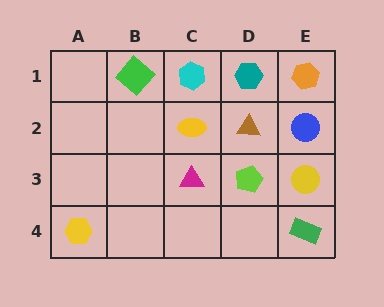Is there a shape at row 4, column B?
No, that cell is empty.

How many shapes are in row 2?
3 shapes.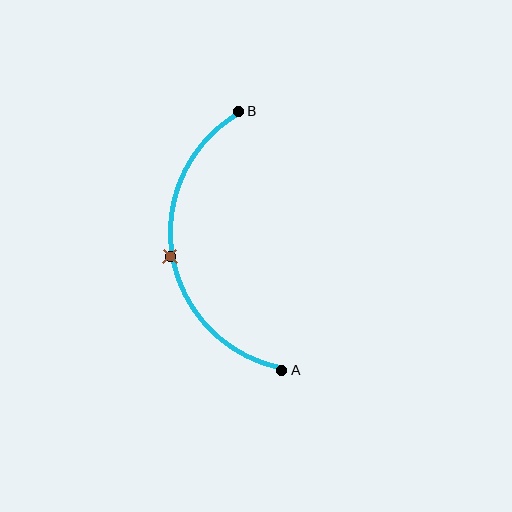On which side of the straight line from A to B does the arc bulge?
The arc bulges to the left of the straight line connecting A and B.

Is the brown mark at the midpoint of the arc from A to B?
Yes. The brown mark lies on the arc at equal arc-length from both A and B — it is the arc midpoint.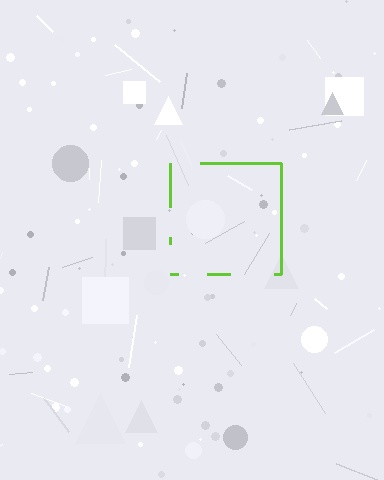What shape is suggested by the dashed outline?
The dashed outline suggests a square.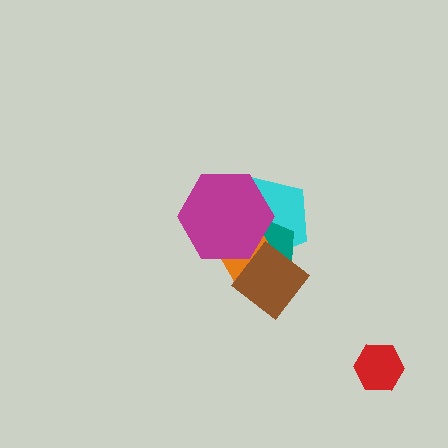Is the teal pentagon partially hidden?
Yes, it is partially covered by another shape.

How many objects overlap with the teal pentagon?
4 objects overlap with the teal pentagon.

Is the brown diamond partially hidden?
Yes, it is partially covered by another shape.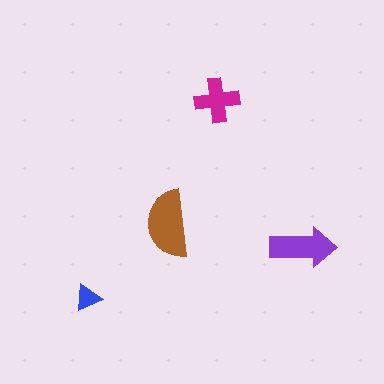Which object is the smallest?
The blue triangle.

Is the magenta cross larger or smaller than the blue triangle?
Larger.